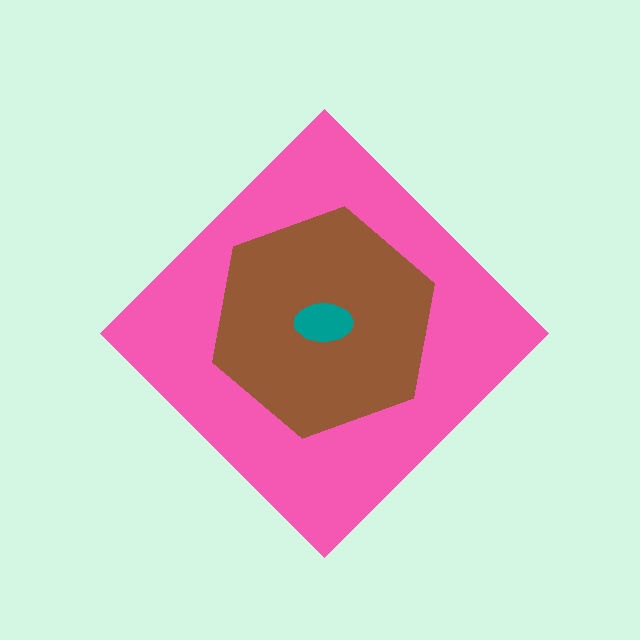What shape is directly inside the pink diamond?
The brown hexagon.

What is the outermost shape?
The pink diamond.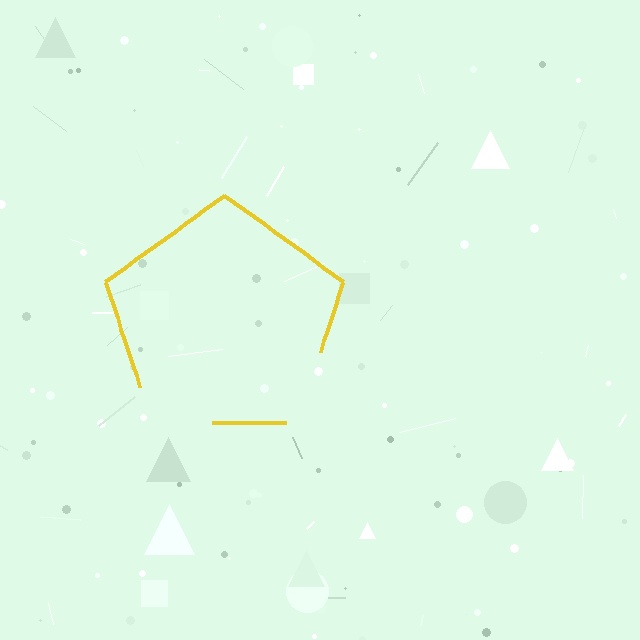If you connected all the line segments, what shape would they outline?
They would outline a pentagon.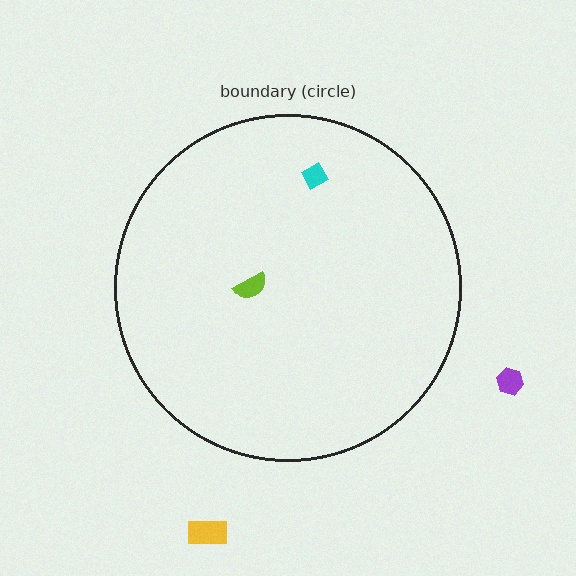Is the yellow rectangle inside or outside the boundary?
Outside.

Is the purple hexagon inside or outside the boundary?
Outside.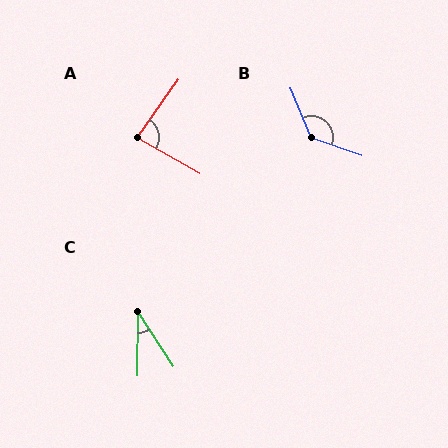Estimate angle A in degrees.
Approximately 84 degrees.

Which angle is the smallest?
C, at approximately 34 degrees.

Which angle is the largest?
B, at approximately 131 degrees.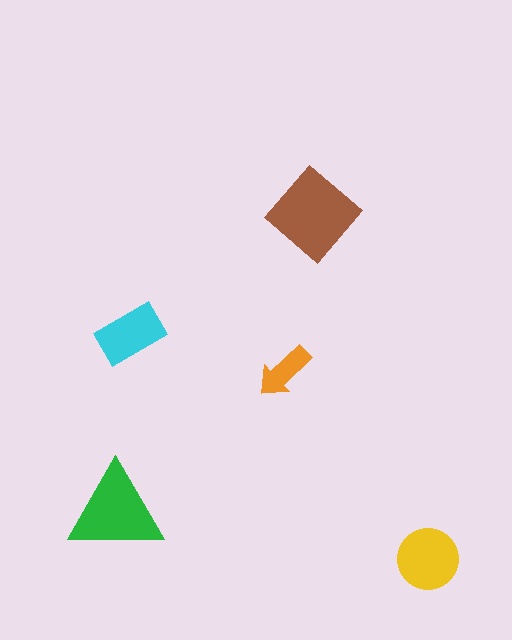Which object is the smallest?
The orange arrow.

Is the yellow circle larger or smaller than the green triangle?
Smaller.